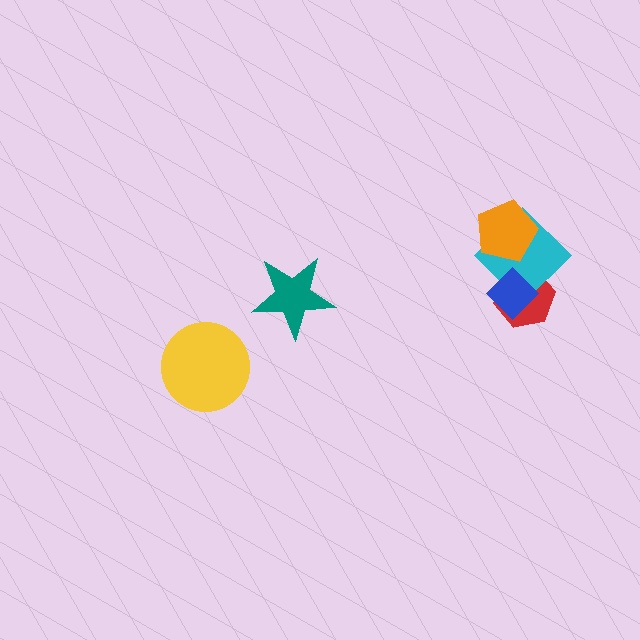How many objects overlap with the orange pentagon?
1 object overlaps with the orange pentagon.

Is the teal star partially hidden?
No, no other shape covers it.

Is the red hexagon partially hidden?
Yes, it is partially covered by another shape.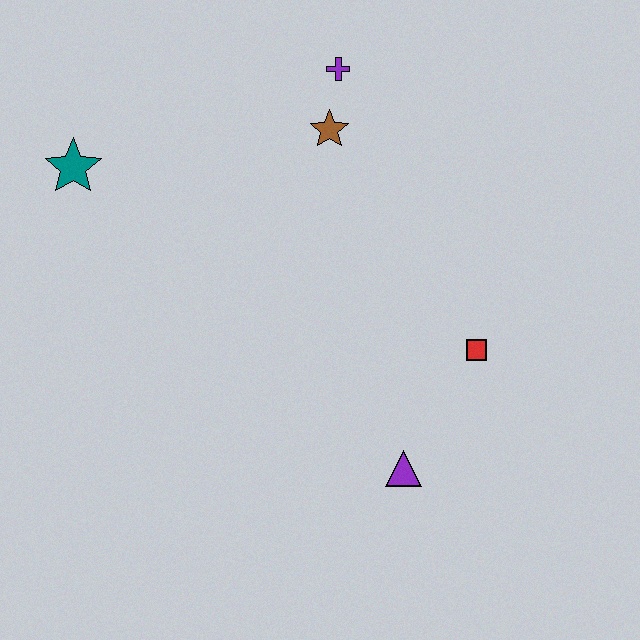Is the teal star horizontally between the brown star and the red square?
No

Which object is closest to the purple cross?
The brown star is closest to the purple cross.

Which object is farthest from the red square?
The teal star is farthest from the red square.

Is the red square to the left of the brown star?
No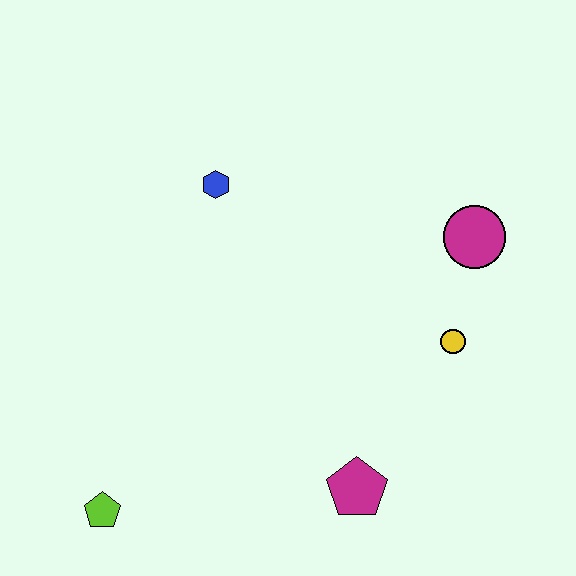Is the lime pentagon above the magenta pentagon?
No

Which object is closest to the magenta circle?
The yellow circle is closest to the magenta circle.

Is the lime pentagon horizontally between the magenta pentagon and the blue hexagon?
No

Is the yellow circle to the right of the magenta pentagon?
Yes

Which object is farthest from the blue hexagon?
The lime pentagon is farthest from the blue hexagon.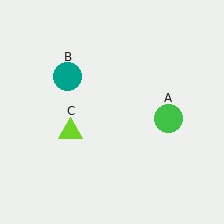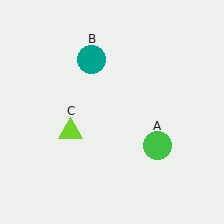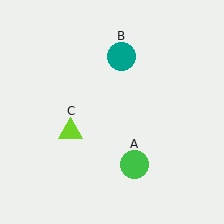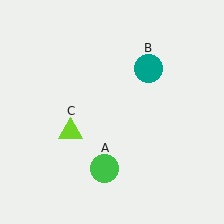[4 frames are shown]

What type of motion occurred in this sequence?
The green circle (object A), teal circle (object B) rotated clockwise around the center of the scene.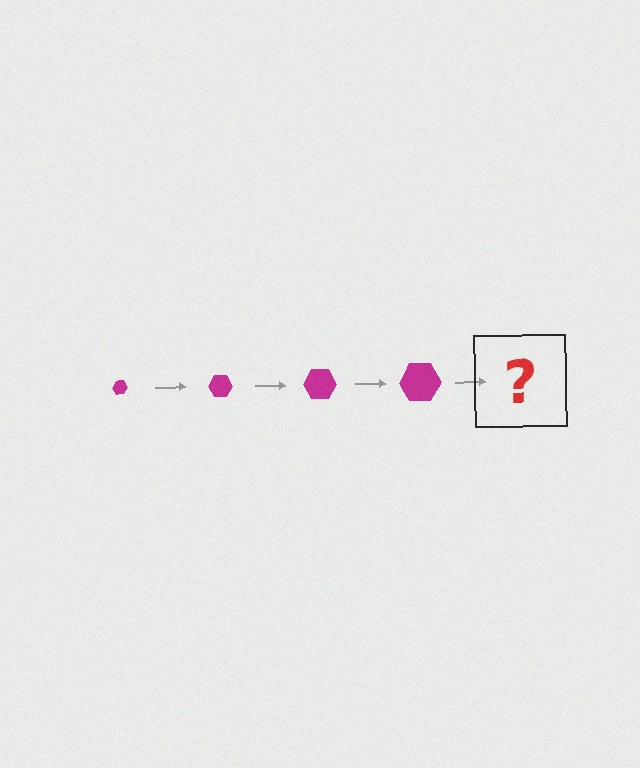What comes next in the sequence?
The next element should be a magenta hexagon, larger than the previous one.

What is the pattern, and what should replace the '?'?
The pattern is that the hexagon gets progressively larger each step. The '?' should be a magenta hexagon, larger than the previous one.